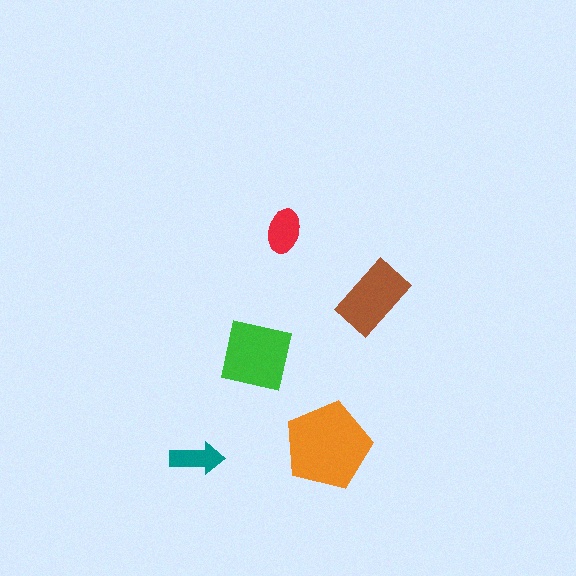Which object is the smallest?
The teal arrow.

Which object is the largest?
The orange pentagon.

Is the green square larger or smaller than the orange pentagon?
Smaller.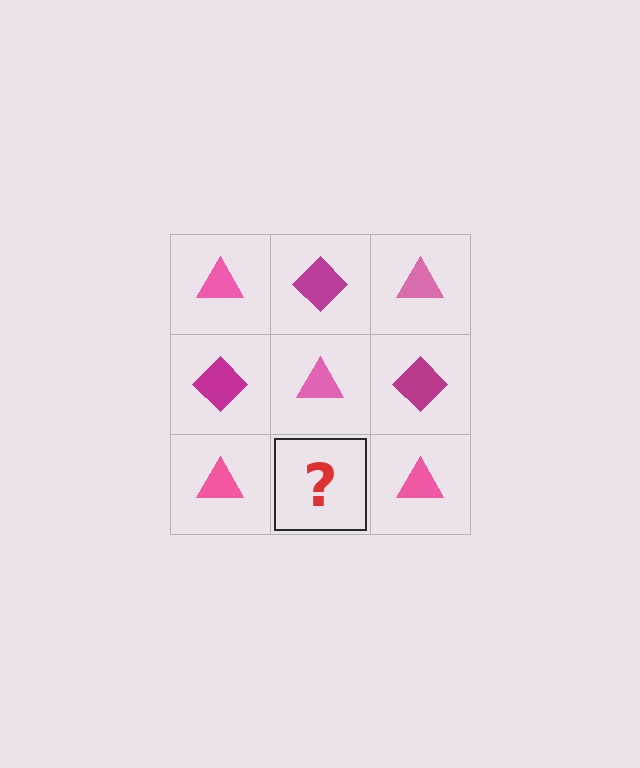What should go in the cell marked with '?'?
The missing cell should contain a magenta diamond.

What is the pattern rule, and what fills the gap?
The rule is that it alternates pink triangle and magenta diamond in a checkerboard pattern. The gap should be filled with a magenta diamond.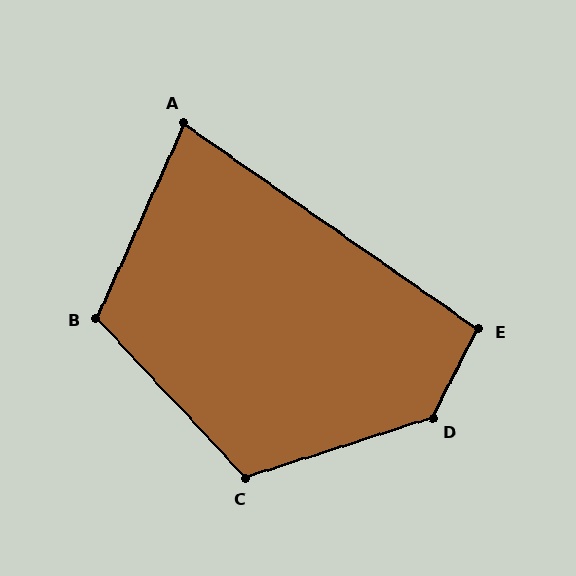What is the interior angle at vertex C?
Approximately 115 degrees (obtuse).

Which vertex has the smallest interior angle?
A, at approximately 80 degrees.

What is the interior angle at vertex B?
Approximately 112 degrees (obtuse).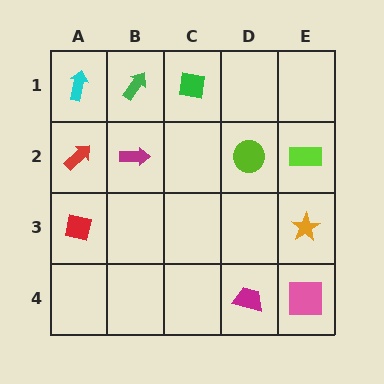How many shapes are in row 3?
2 shapes.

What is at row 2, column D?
A lime circle.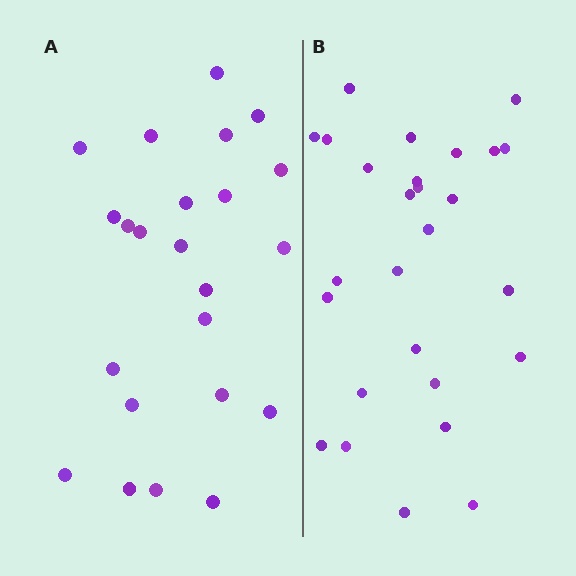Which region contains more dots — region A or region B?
Region B (the right region) has more dots.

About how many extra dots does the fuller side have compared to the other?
Region B has about 4 more dots than region A.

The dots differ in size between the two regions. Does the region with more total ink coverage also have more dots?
No. Region A has more total ink coverage because its dots are larger, but region B actually contains more individual dots. Total area can be misleading — the number of items is what matters here.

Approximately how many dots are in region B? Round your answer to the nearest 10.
About 30 dots. (The exact count is 27, which rounds to 30.)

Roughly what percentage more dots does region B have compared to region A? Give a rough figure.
About 15% more.